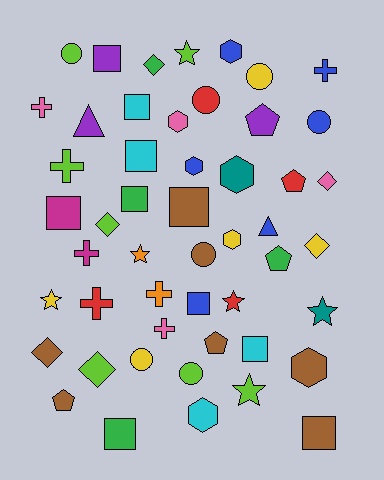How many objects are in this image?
There are 50 objects.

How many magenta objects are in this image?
There are 2 magenta objects.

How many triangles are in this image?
There are 2 triangles.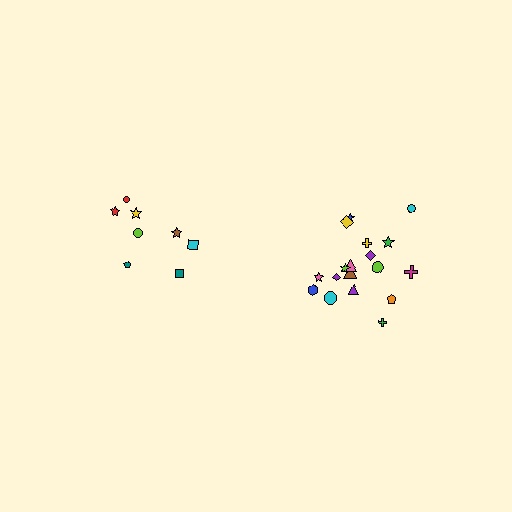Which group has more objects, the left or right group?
The right group.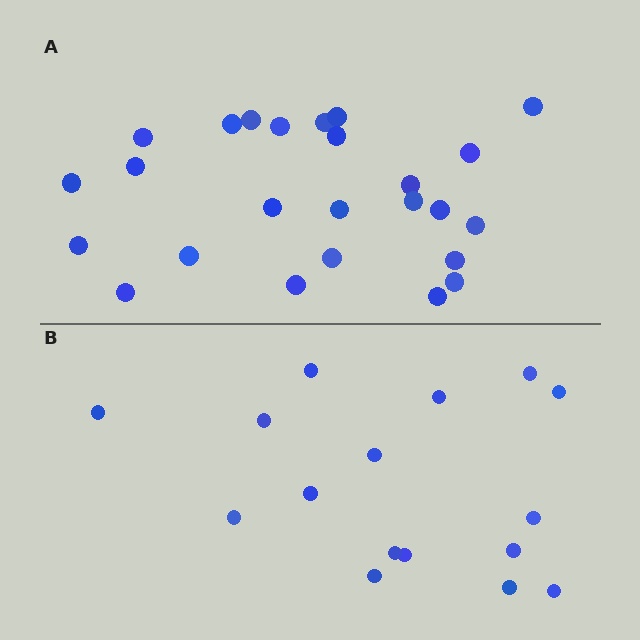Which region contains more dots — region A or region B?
Region A (the top region) has more dots.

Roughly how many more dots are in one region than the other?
Region A has roughly 8 or so more dots than region B.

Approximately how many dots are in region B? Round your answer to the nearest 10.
About 20 dots. (The exact count is 16, which rounds to 20.)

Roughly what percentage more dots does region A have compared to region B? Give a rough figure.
About 55% more.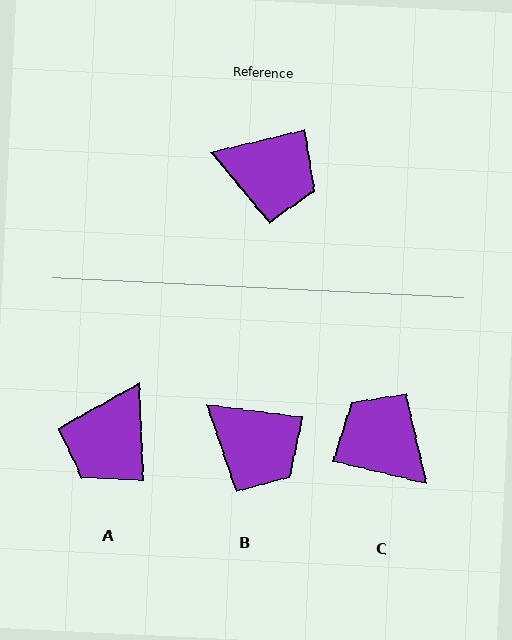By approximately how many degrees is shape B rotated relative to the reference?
Approximately 21 degrees clockwise.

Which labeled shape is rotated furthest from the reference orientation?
C, about 153 degrees away.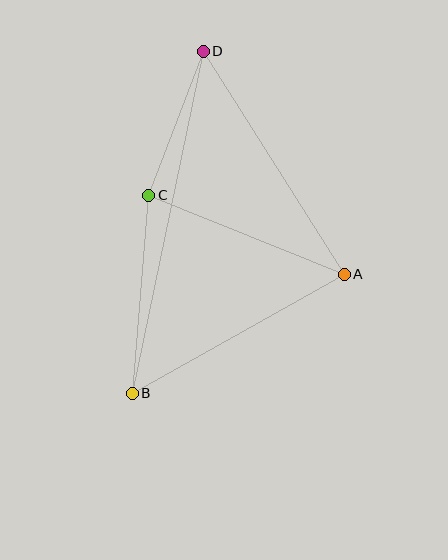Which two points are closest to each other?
Points C and D are closest to each other.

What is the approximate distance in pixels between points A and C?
The distance between A and C is approximately 211 pixels.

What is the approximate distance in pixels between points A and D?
The distance between A and D is approximately 264 pixels.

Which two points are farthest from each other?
Points B and D are farthest from each other.